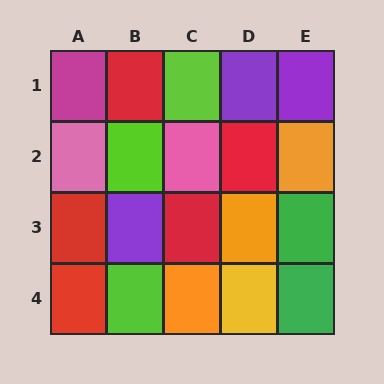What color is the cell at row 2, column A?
Pink.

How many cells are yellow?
1 cell is yellow.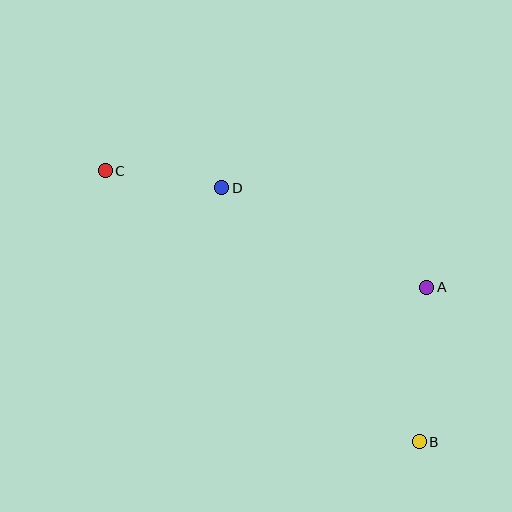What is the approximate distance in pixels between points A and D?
The distance between A and D is approximately 228 pixels.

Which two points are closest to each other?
Points C and D are closest to each other.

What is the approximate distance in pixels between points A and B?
The distance between A and B is approximately 155 pixels.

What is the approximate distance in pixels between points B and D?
The distance between B and D is approximately 322 pixels.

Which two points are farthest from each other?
Points B and C are farthest from each other.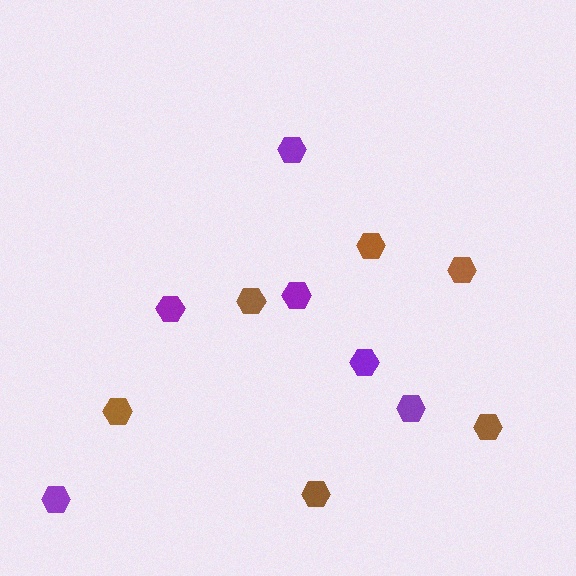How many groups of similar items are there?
There are 2 groups: one group of brown hexagons (6) and one group of purple hexagons (6).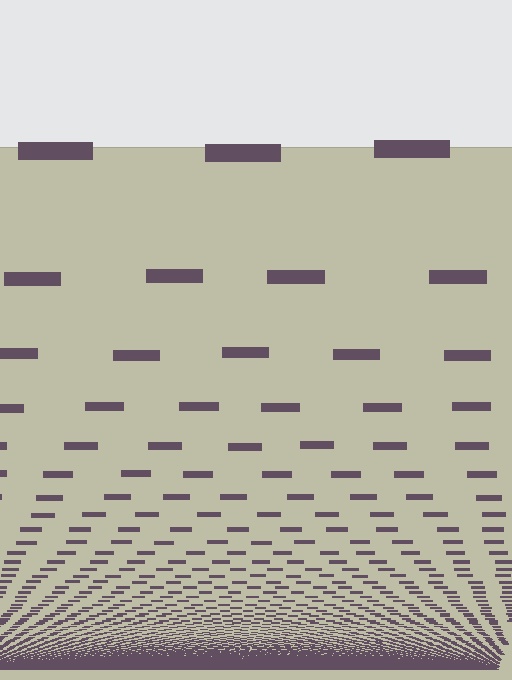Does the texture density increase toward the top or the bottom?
Density increases toward the bottom.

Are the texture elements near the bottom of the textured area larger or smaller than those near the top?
Smaller. The gradient is inverted — elements near the bottom are smaller and denser.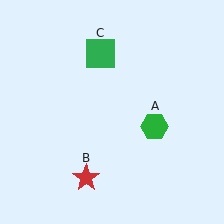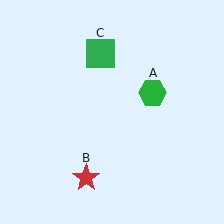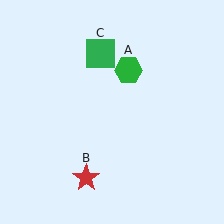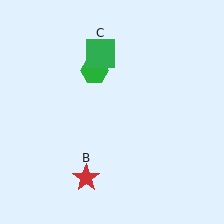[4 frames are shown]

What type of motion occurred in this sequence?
The green hexagon (object A) rotated counterclockwise around the center of the scene.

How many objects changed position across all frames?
1 object changed position: green hexagon (object A).